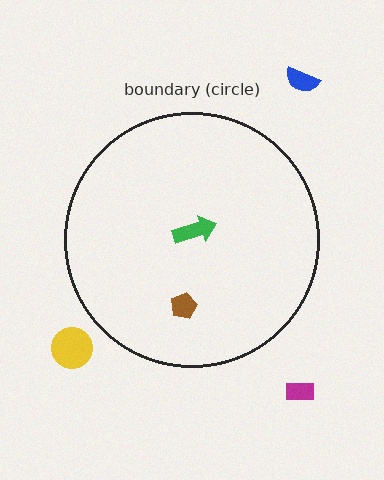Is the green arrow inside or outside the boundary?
Inside.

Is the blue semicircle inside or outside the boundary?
Outside.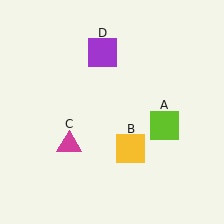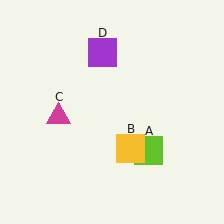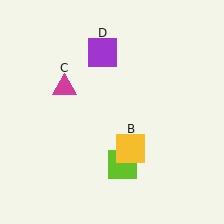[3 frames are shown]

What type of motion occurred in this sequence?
The lime square (object A), magenta triangle (object C) rotated clockwise around the center of the scene.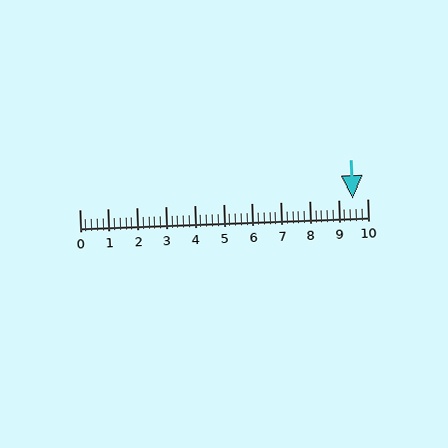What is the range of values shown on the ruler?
The ruler shows values from 0 to 10.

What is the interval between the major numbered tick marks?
The major tick marks are spaced 1 units apart.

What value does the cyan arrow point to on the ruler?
The cyan arrow points to approximately 9.5.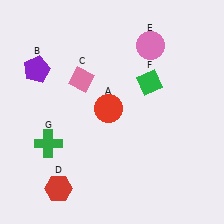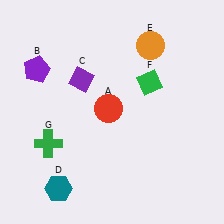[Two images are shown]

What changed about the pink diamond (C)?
In Image 1, C is pink. In Image 2, it changed to purple.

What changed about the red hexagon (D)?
In Image 1, D is red. In Image 2, it changed to teal.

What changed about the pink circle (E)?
In Image 1, E is pink. In Image 2, it changed to orange.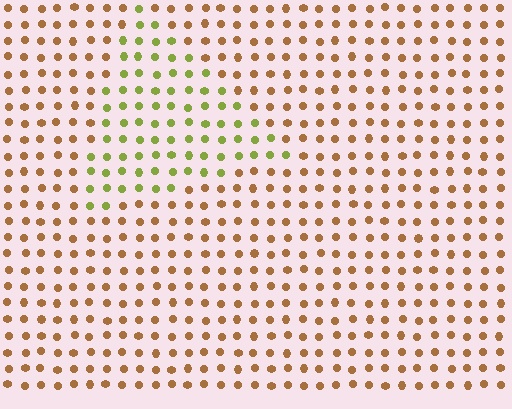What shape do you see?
I see a triangle.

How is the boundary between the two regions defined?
The boundary is defined purely by a slight shift in hue (about 51 degrees). Spacing, size, and orientation are identical on both sides.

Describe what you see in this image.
The image is filled with small brown elements in a uniform arrangement. A triangle-shaped region is visible where the elements are tinted to a slightly different hue, forming a subtle color boundary.